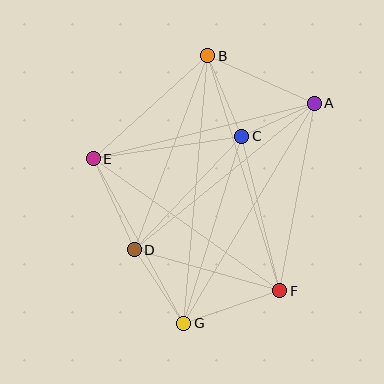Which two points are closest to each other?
Points A and C are closest to each other.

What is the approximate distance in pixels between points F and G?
The distance between F and G is approximately 101 pixels.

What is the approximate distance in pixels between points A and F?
The distance between A and F is approximately 190 pixels.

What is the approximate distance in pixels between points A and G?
The distance between A and G is approximately 256 pixels.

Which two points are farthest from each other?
Points B and G are farthest from each other.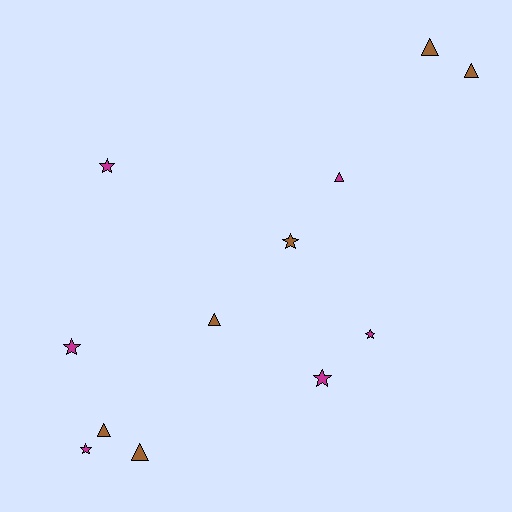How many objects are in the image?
There are 12 objects.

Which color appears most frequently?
Magenta, with 6 objects.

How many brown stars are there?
There is 1 brown star.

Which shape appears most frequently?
Star, with 6 objects.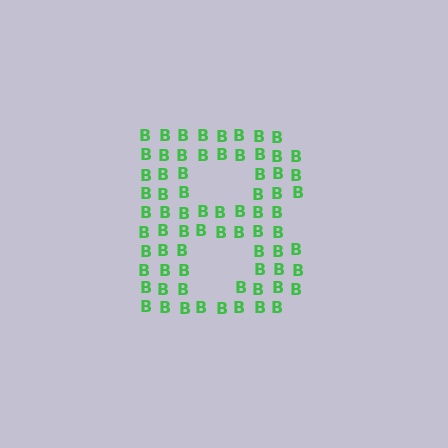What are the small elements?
The small elements are letter B's.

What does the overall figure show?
The overall figure shows the letter B.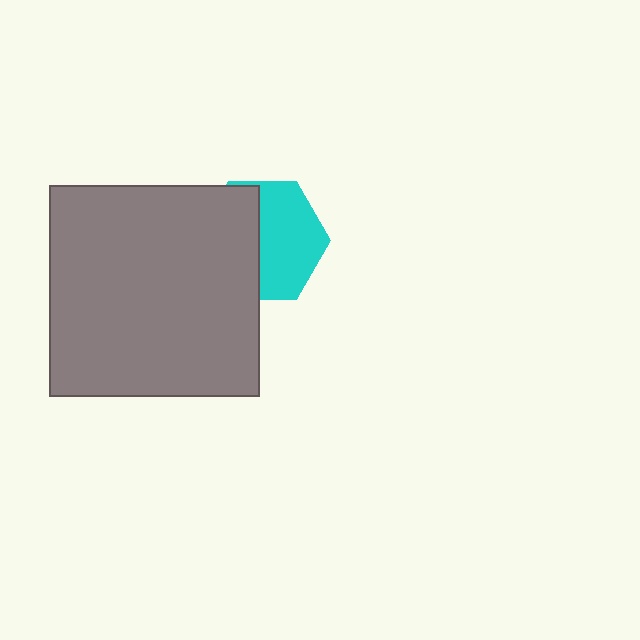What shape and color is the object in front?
The object in front is a gray square.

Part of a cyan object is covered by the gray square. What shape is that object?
It is a hexagon.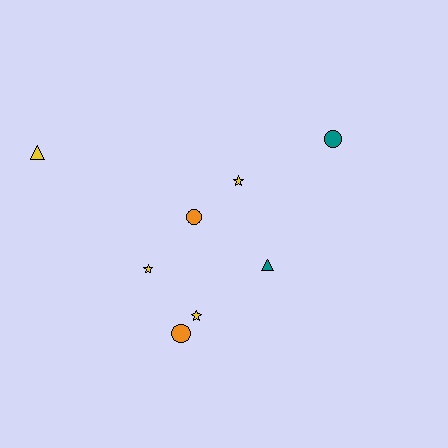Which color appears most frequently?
Yellow, with 4 objects.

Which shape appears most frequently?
Circle, with 3 objects.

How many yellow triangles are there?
There is 1 yellow triangle.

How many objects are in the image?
There are 8 objects.